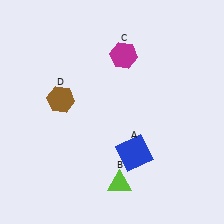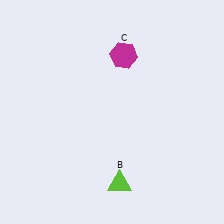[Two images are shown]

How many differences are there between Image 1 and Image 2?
There are 2 differences between the two images.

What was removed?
The brown hexagon (D), the blue square (A) were removed in Image 2.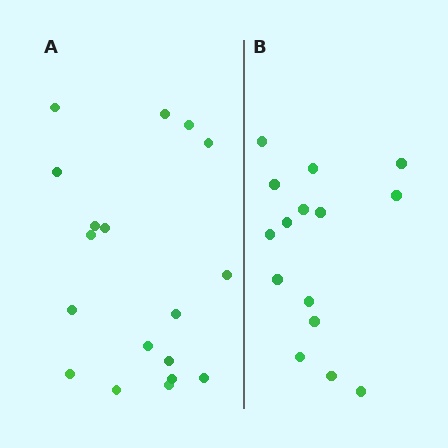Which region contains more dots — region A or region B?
Region A (the left region) has more dots.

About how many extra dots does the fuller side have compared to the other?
Region A has just a few more — roughly 2 or 3 more dots than region B.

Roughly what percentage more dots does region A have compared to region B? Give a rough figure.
About 20% more.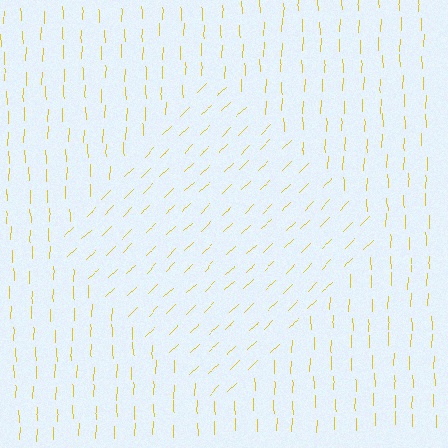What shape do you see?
I see a diamond.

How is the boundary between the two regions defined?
The boundary is defined purely by a change in line orientation (approximately 45 degrees difference). All lines are the same color and thickness.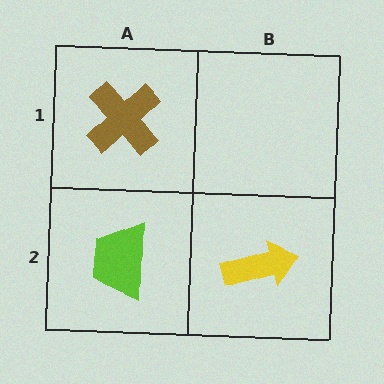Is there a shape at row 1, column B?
No, that cell is empty.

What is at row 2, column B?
A yellow arrow.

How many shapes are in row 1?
1 shape.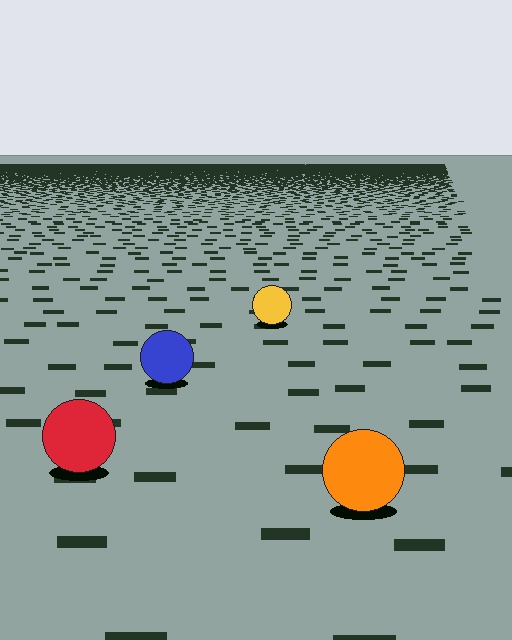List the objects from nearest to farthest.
From nearest to farthest: the orange circle, the red circle, the blue circle, the yellow circle.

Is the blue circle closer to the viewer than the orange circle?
No. The orange circle is closer — you can tell from the texture gradient: the ground texture is coarser near it.